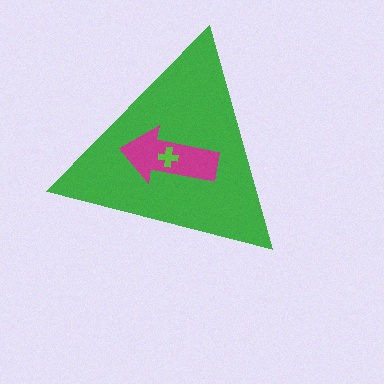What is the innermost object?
The lime cross.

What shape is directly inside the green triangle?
The magenta arrow.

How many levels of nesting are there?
3.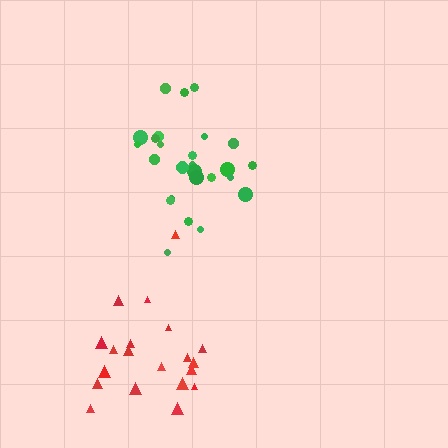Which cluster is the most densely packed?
Green.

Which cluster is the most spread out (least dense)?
Red.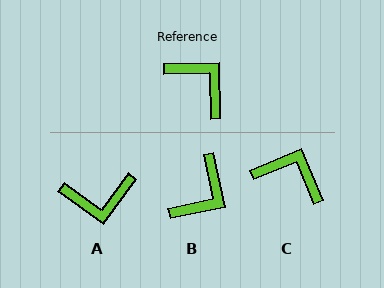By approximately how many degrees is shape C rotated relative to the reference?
Approximately 21 degrees counter-clockwise.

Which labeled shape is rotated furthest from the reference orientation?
A, about 128 degrees away.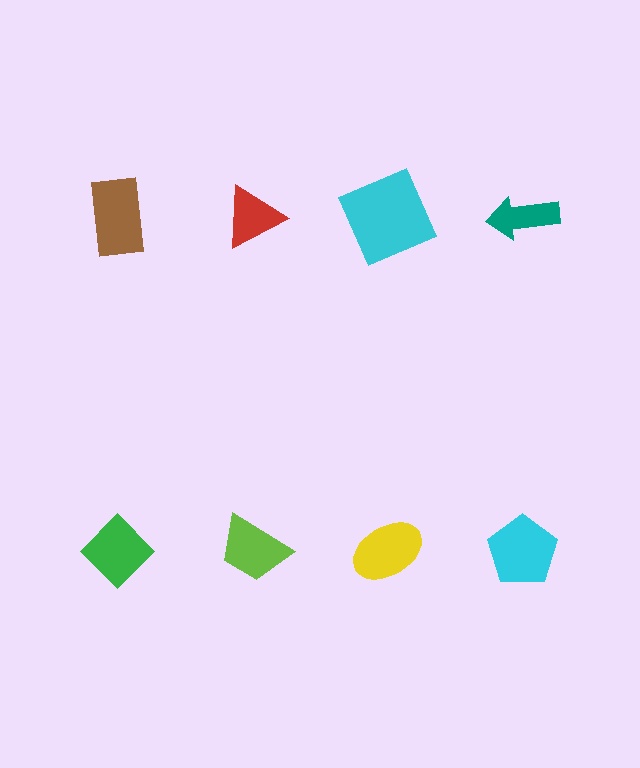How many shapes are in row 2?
4 shapes.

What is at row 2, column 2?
A lime trapezoid.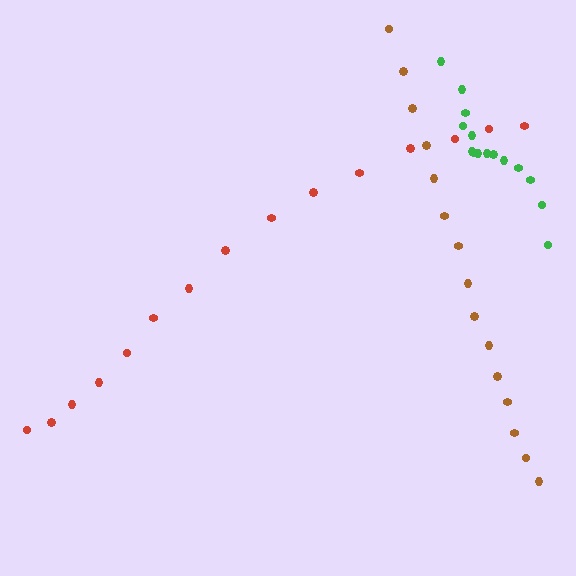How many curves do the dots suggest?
There are 3 distinct paths.